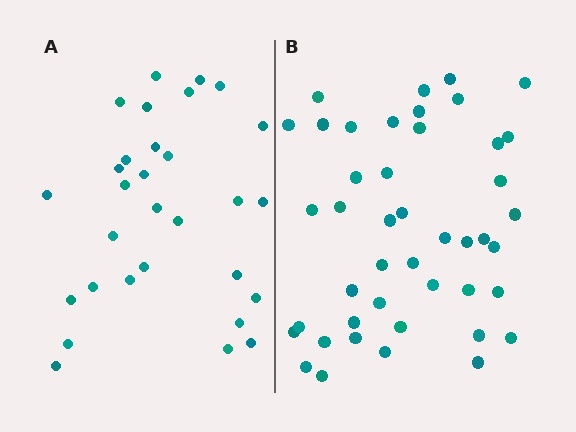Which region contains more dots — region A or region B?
Region B (the right region) has more dots.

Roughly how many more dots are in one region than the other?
Region B has approximately 15 more dots than region A.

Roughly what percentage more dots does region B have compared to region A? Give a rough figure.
About 45% more.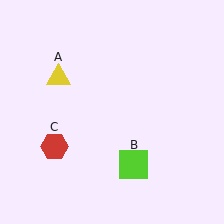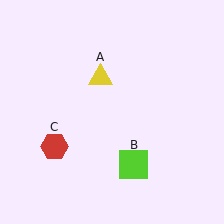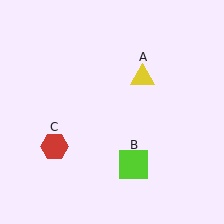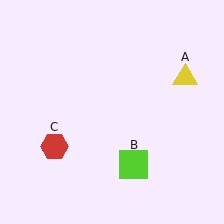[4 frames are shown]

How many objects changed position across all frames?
1 object changed position: yellow triangle (object A).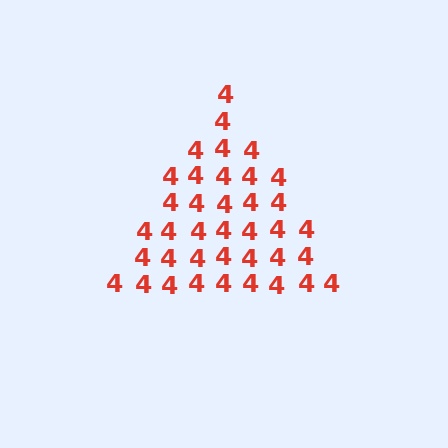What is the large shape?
The large shape is a triangle.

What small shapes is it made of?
It is made of small digit 4's.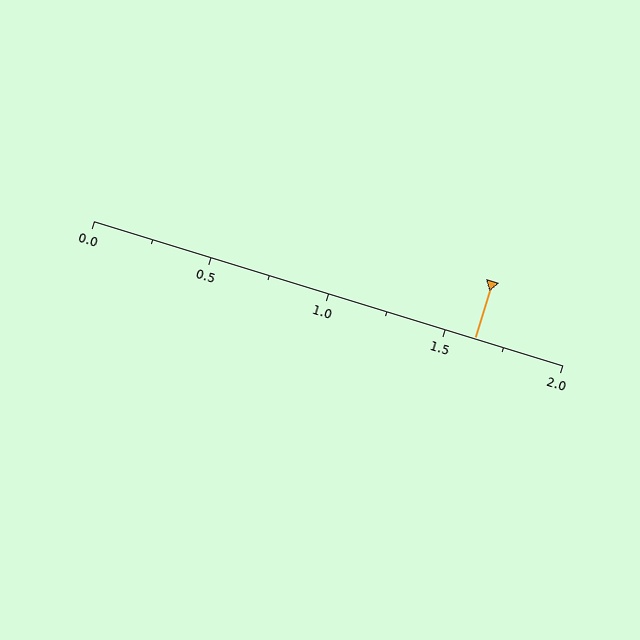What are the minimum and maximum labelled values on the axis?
The axis runs from 0.0 to 2.0.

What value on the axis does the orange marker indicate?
The marker indicates approximately 1.62.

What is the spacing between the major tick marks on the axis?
The major ticks are spaced 0.5 apart.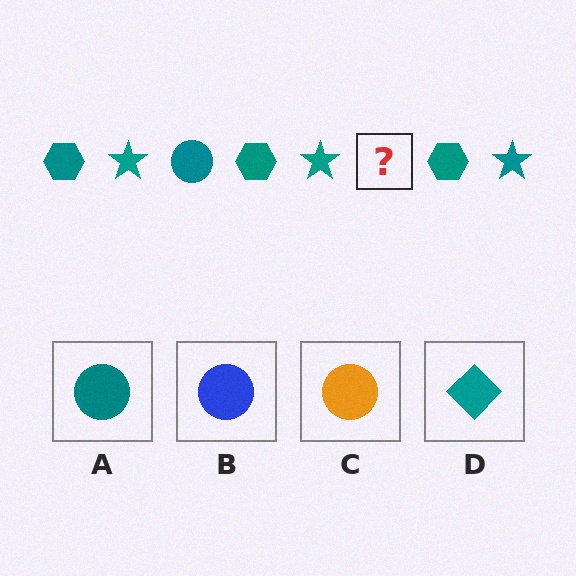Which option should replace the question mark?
Option A.